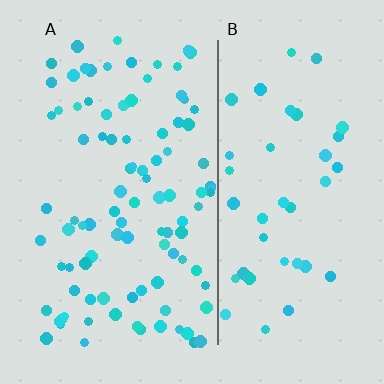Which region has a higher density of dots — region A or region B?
A (the left).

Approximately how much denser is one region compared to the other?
Approximately 2.3× — region A over region B.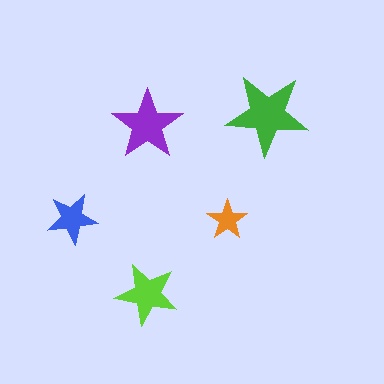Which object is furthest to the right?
The green star is rightmost.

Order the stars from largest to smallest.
the green one, the purple one, the lime one, the blue one, the orange one.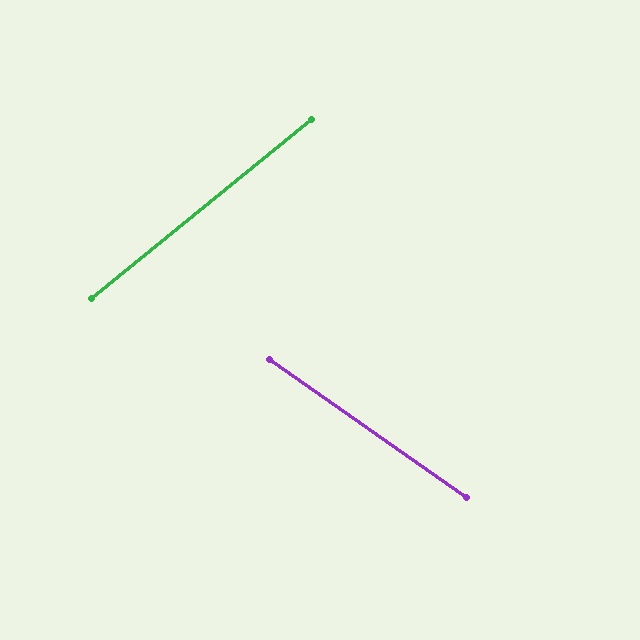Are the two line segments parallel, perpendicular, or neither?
Neither parallel nor perpendicular — they differ by about 74°.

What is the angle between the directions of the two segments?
Approximately 74 degrees.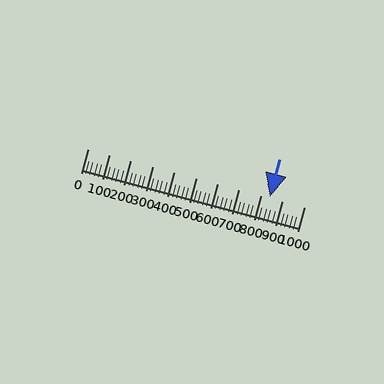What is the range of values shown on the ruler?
The ruler shows values from 0 to 1000.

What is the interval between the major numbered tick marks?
The major tick marks are spaced 100 units apart.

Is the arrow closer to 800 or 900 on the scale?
The arrow is closer to 800.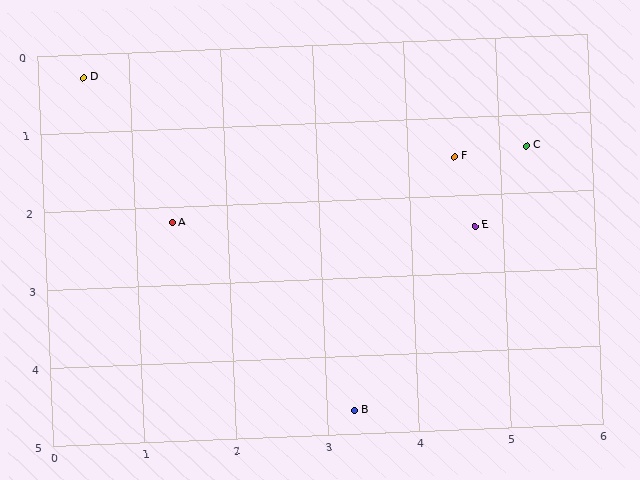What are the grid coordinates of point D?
Point D is at approximately (0.5, 0.3).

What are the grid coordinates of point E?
Point E is at approximately (4.7, 2.4).